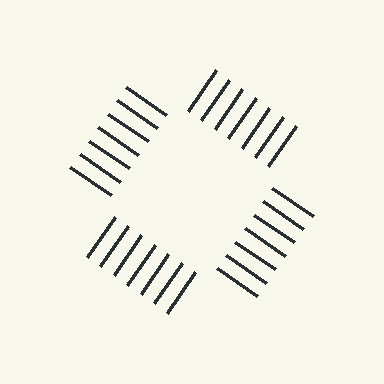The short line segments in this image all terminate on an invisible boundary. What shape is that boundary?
An illusory square — the line segments terminate on its edges but no continuous stroke is drawn.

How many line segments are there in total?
28 — 7 along each of the 4 edges.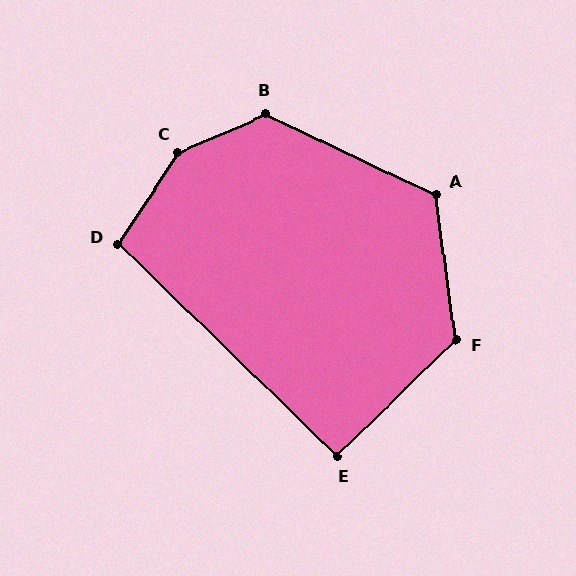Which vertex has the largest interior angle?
C, at approximately 146 degrees.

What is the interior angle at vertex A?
Approximately 123 degrees (obtuse).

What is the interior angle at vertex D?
Approximately 101 degrees (obtuse).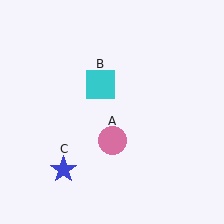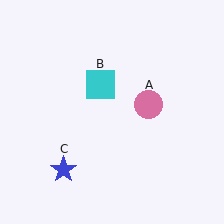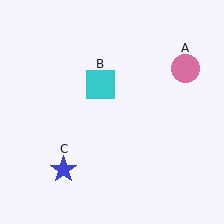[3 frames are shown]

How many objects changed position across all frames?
1 object changed position: pink circle (object A).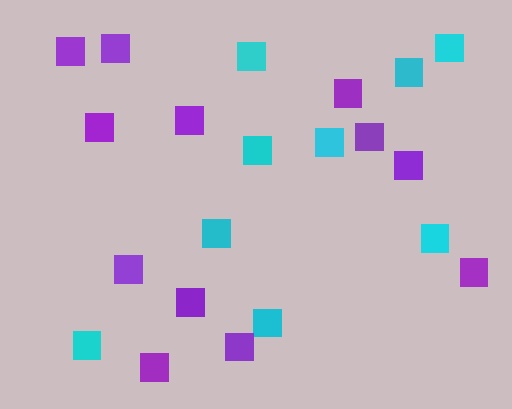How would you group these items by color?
There are 2 groups: one group of cyan squares (9) and one group of purple squares (12).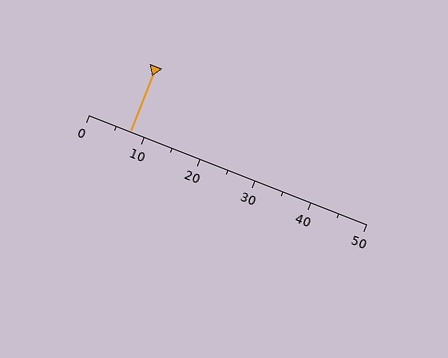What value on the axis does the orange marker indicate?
The marker indicates approximately 7.5.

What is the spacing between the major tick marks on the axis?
The major ticks are spaced 10 apart.